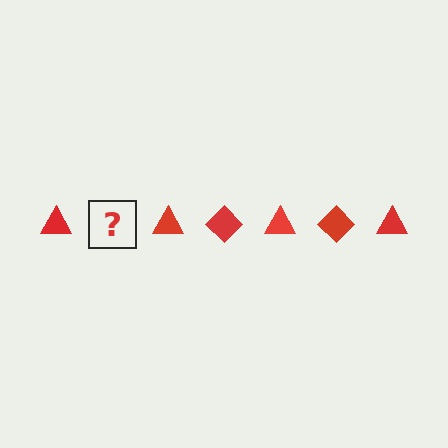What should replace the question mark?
The question mark should be replaced with a red diamond.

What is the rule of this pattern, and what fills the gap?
The rule is that the pattern cycles through triangle, diamond shapes in red. The gap should be filled with a red diamond.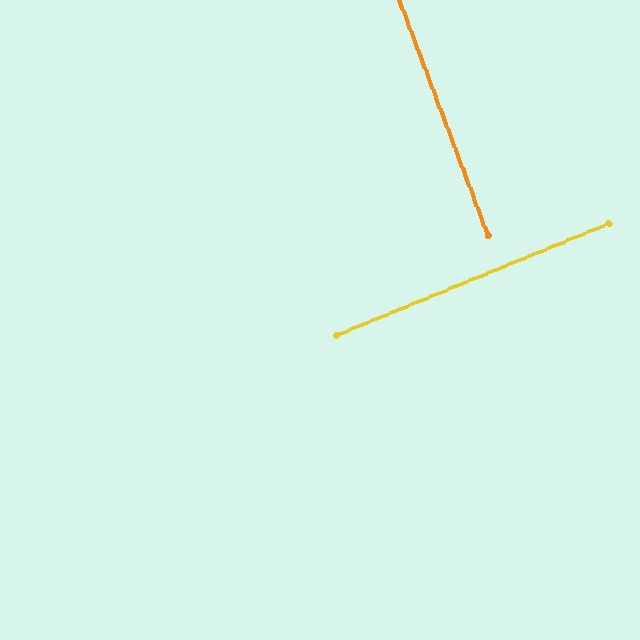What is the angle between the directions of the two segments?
Approximately 88 degrees.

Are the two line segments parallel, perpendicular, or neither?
Perpendicular — they meet at approximately 88°.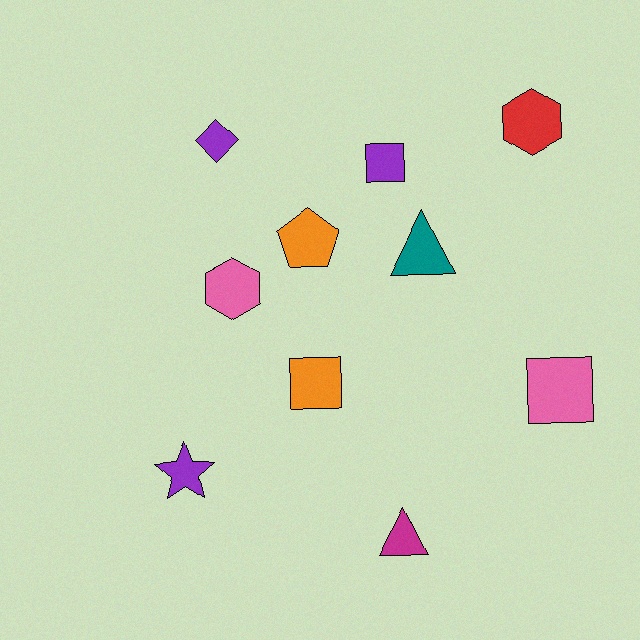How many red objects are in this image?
There is 1 red object.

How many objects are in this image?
There are 10 objects.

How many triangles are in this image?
There are 2 triangles.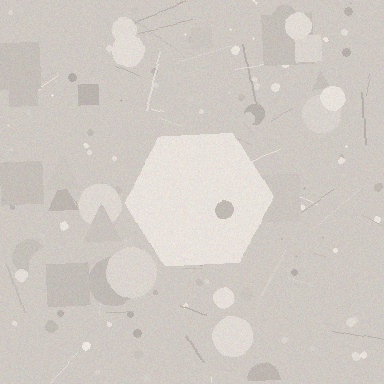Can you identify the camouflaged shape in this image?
The camouflaged shape is a hexagon.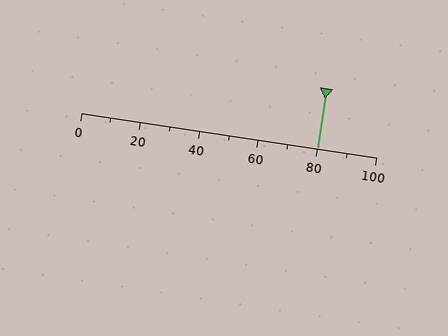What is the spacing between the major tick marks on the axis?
The major ticks are spaced 20 apart.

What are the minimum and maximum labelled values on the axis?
The axis runs from 0 to 100.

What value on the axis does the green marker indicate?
The marker indicates approximately 80.